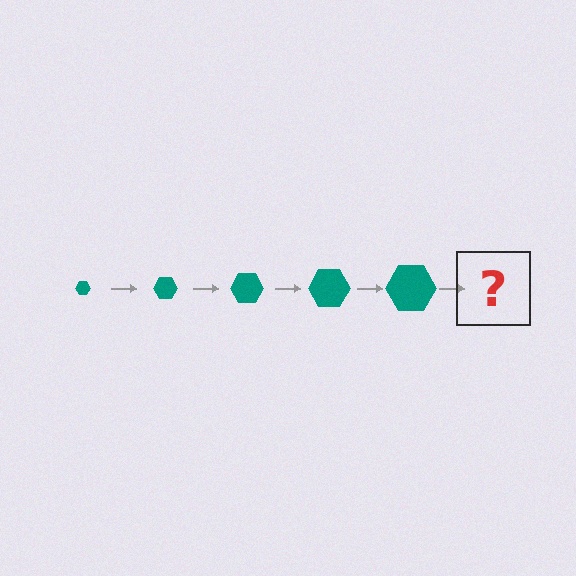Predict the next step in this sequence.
The next step is a teal hexagon, larger than the previous one.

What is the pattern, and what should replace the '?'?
The pattern is that the hexagon gets progressively larger each step. The '?' should be a teal hexagon, larger than the previous one.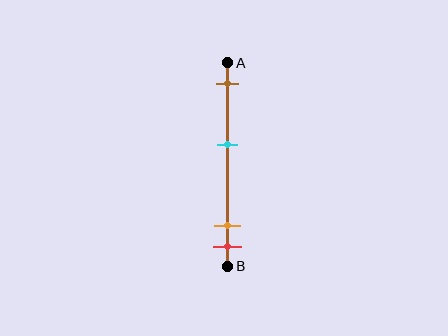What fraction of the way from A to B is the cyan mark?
The cyan mark is approximately 40% (0.4) of the way from A to B.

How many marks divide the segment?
There are 4 marks dividing the segment.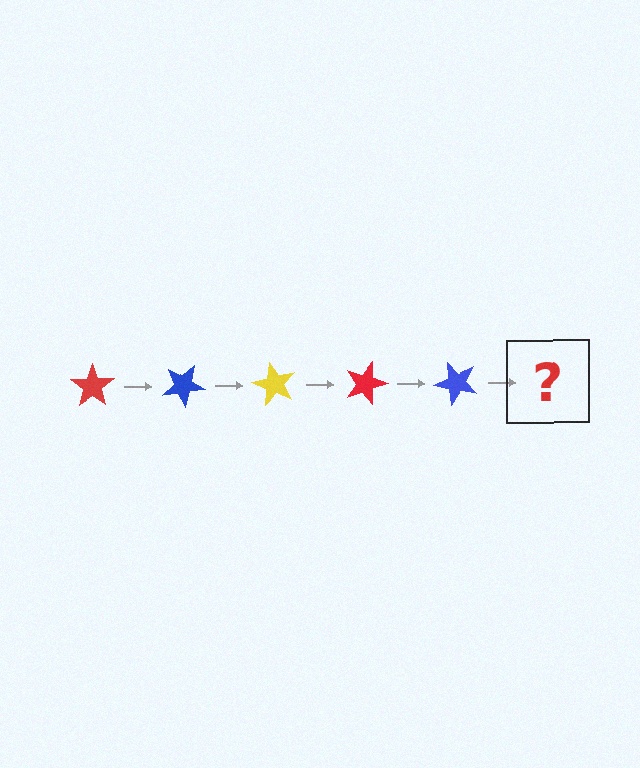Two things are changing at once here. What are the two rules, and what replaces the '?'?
The two rules are that it rotates 30 degrees each step and the color cycles through red, blue, and yellow. The '?' should be a yellow star, rotated 150 degrees from the start.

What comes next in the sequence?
The next element should be a yellow star, rotated 150 degrees from the start.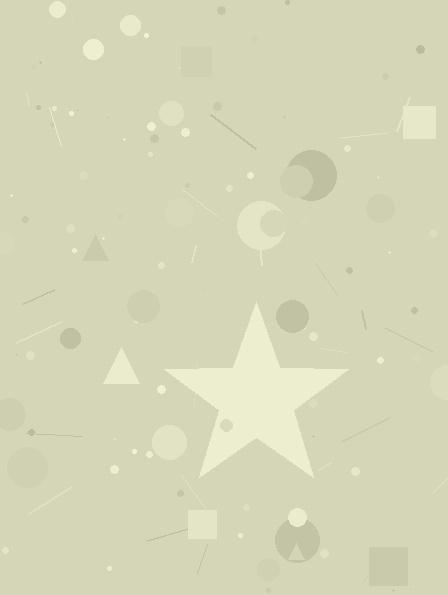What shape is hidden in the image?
A star is hidden in the image.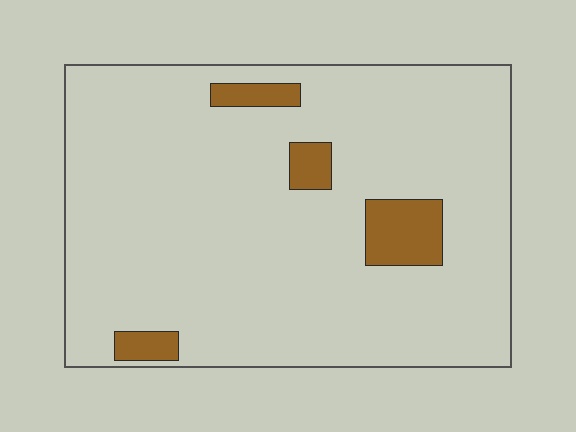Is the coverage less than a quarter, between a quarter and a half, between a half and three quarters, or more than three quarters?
Less than a quarter.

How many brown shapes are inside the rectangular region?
4.